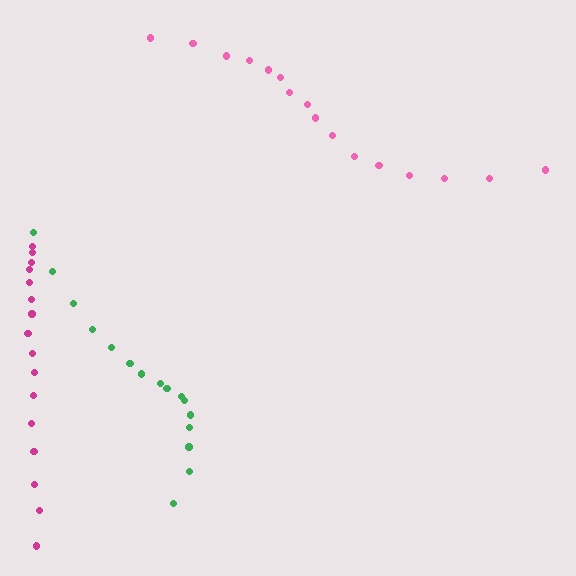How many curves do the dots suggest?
There are 3 distinct paths.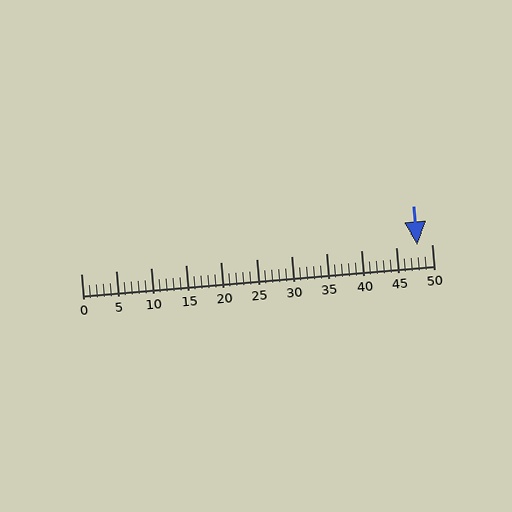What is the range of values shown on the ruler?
The ruler shows values from 0 to 50.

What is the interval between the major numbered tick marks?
The major tick marks are spaced 5 units apart.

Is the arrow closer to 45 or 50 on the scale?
The arrow is closer to 50.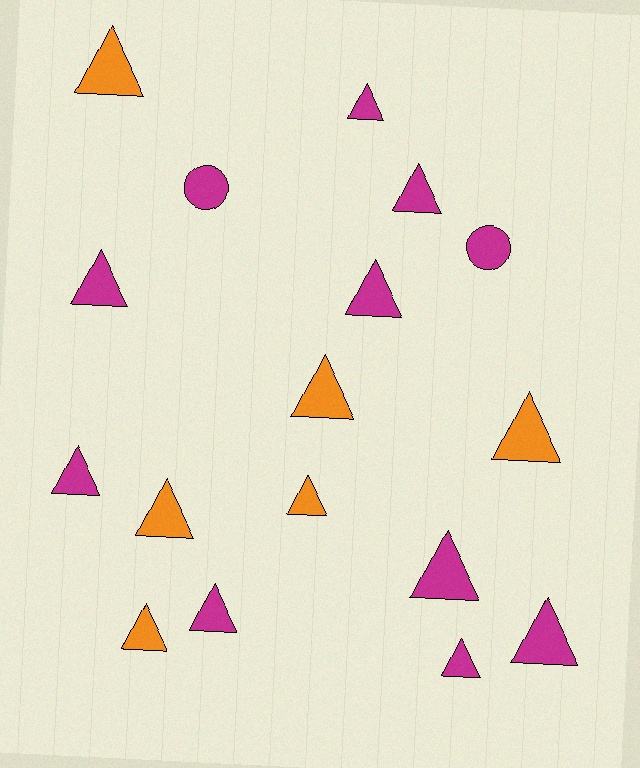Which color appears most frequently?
Magenta, with 11 objects.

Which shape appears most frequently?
Triangle, with 15 objects.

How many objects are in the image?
There are 17 objects.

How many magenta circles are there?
There are 2 magenta circles.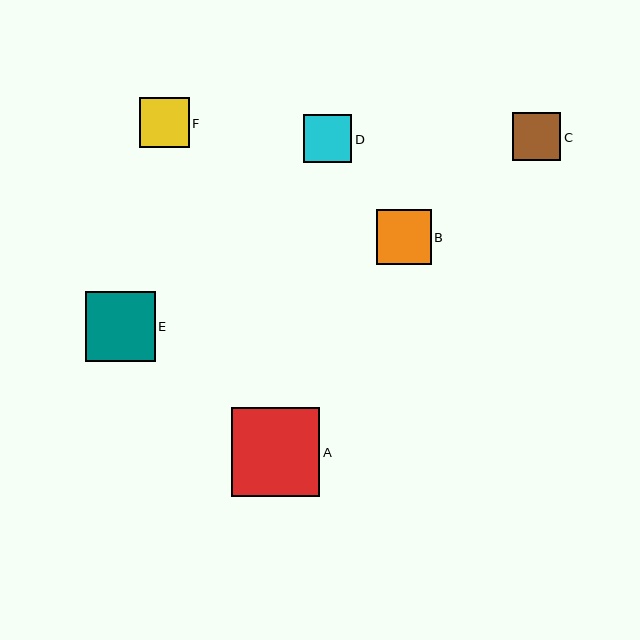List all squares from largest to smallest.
From largest to smallest: A, E, B, F, D, C.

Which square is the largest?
Square A is the largest with a size of approximately 89 pixels.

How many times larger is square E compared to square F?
Square E is approximately 1.4 times the size of square F.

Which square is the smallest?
Square C is the smallest with a size of approximately 48 pixels.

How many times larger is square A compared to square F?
Square A is approximately 1.8 times the size of square F.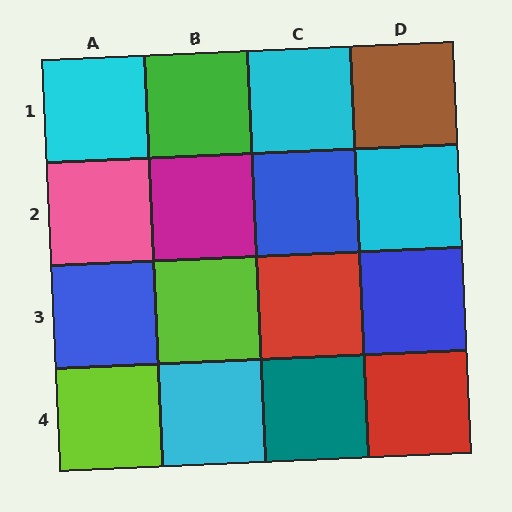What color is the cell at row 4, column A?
Lime.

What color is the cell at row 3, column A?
Blue.